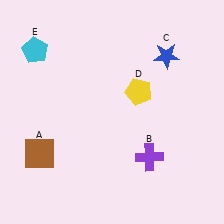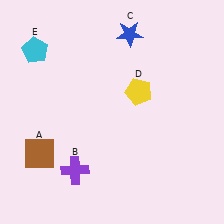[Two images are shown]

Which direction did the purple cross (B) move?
The purple cross (B) moved left.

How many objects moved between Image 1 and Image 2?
2 objects moved between the two images.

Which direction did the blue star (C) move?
The blue star (C) moved left.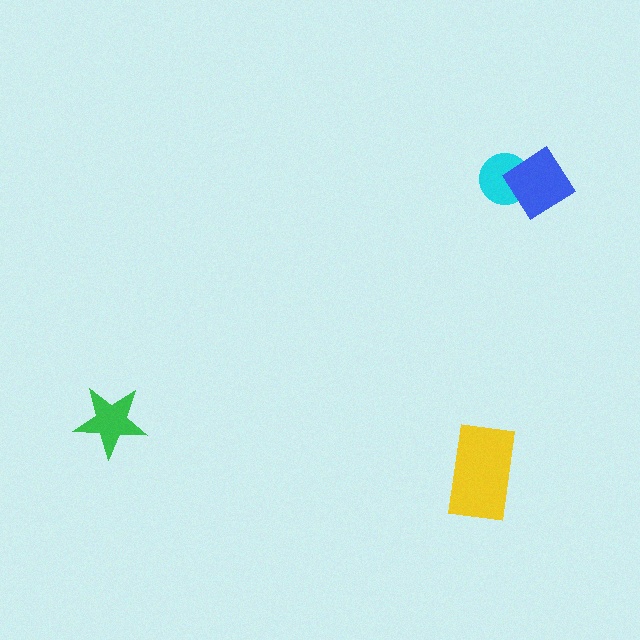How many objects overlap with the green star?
0 objects overlap with the green star.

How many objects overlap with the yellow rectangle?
0 objects overlap with the yellow rectangle.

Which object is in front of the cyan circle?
The blue diamond is in front of the cyan circle.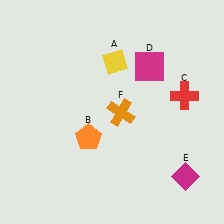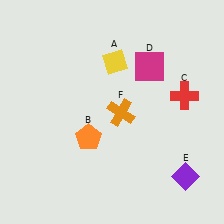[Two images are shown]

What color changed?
The diamond (E) changed from magenta in Image 1 to purple in Image 2.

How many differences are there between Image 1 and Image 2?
There is 1 difference between the two images.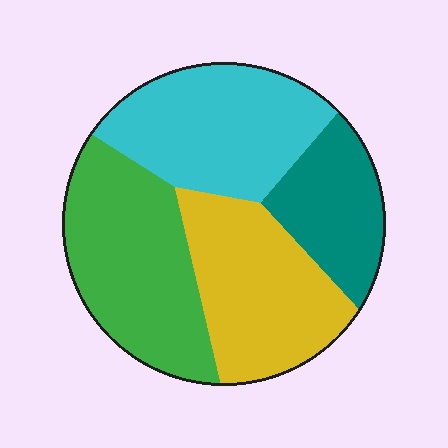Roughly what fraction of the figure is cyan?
Cyan covers around 25% of the figure.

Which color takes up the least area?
Teal, at roughly 15%.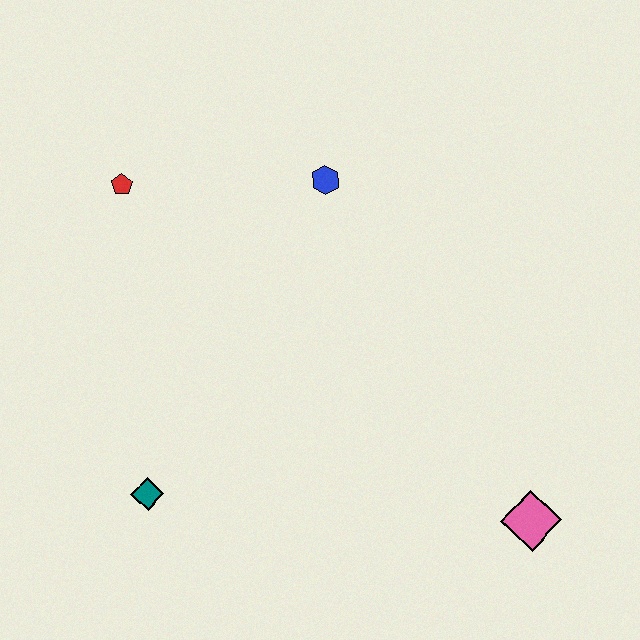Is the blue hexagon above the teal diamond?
Yes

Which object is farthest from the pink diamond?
The red pentagon is farthest from the pink diamond.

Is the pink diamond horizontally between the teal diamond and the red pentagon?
No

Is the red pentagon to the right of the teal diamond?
No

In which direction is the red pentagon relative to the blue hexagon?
The red pentagon is to the left of the blue hexagon.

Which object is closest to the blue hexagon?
The red pentagon is closest to the blue hexagon.